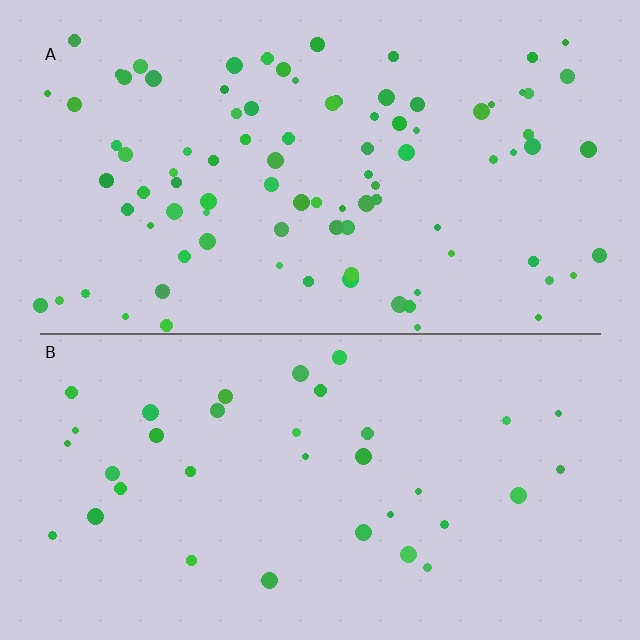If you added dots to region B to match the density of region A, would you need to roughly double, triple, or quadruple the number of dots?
Approximately triple.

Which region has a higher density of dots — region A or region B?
A (the top).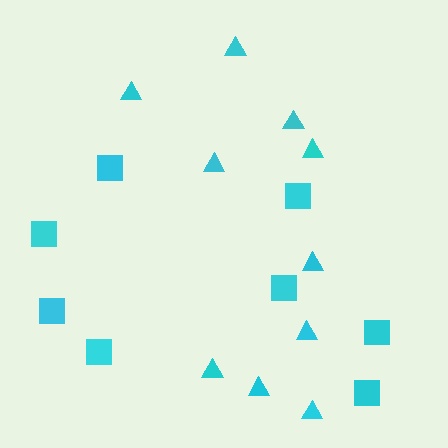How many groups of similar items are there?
There are 2 groups: one group of triangles (10) and one group of squares (8).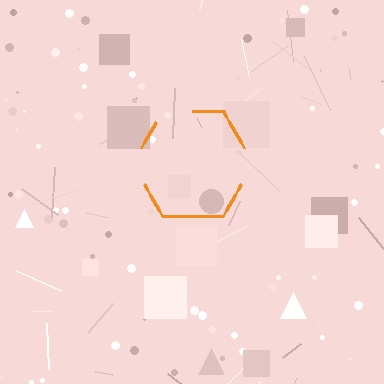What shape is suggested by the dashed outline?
The dashed outline suggests a hexagon.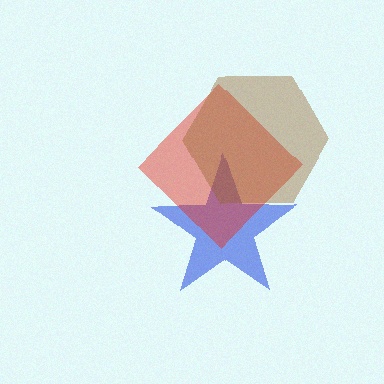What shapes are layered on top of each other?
The layered shapes are: a blue star, a red diamond, a brown hexagon.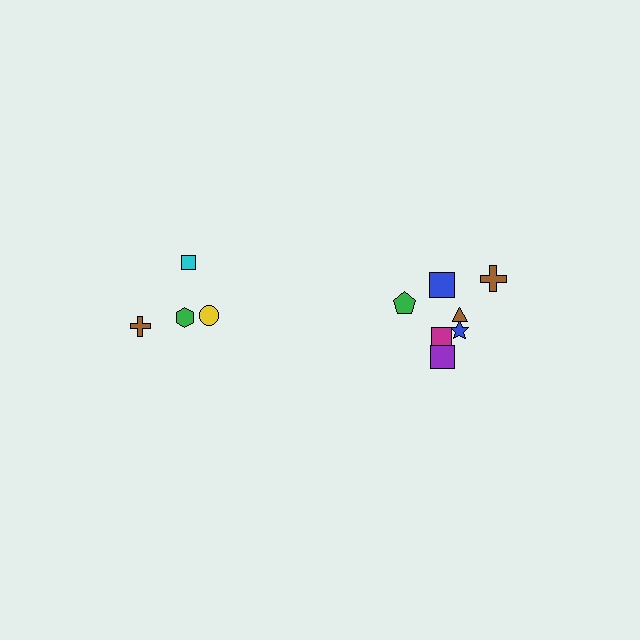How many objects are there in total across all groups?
There are 11 objects.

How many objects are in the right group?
There are 7 objects.